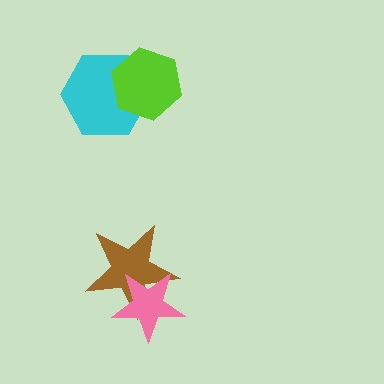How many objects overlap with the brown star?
1 object overlaps with the brown star.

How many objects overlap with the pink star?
1 object overlaps with the pink star.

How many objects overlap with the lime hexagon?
1 object overlaps with the lime hexagon.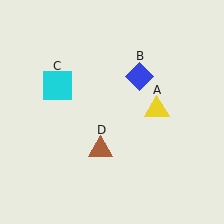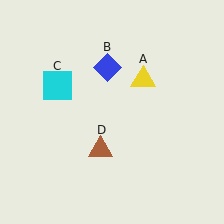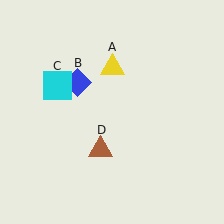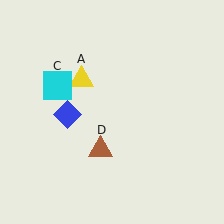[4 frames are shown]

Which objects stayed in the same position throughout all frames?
Cyan square (object C) and brown triangle (object D) remained stationary.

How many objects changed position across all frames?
2 objects changed position: yellow triangle (object A), blue diamond (object B).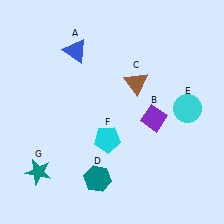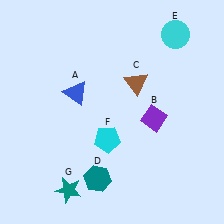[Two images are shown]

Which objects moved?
The objects that moved are: the blue triangle (A), the cyan circle (E), the teal star (G).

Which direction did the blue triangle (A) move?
The blue triangle (A) moved down.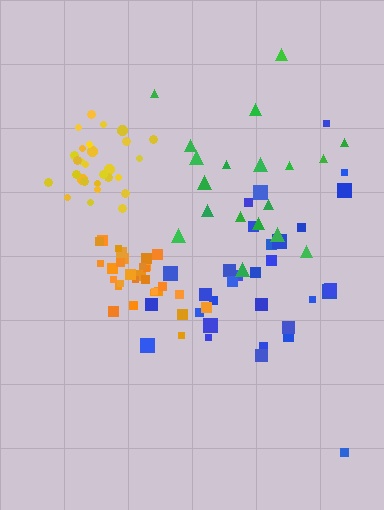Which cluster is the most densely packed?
Yellow.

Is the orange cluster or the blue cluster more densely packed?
Orange.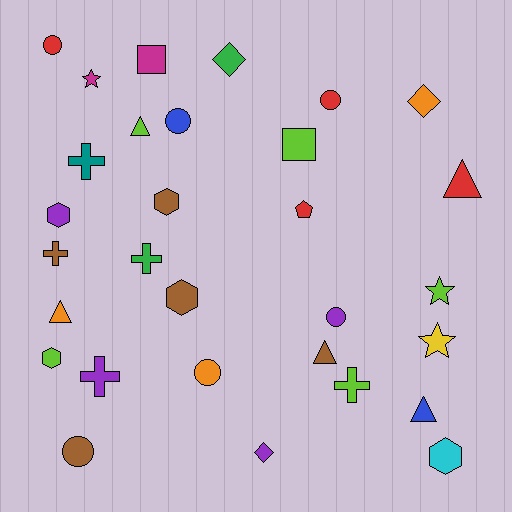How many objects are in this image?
There are 30 objects.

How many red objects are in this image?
There are 4 red objects.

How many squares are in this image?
There are 2 squares.